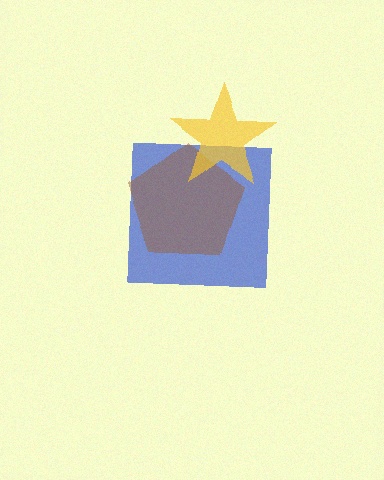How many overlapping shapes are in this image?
There are 3 overlapping shapes in the image.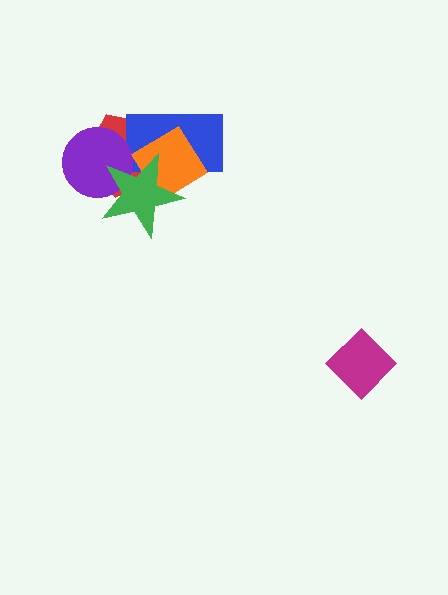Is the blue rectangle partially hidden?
Yes, it is partially covered by another shape.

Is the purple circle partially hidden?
Yes, it is partially covered by another shape.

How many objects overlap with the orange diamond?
3 objects overlap with the orange diamond.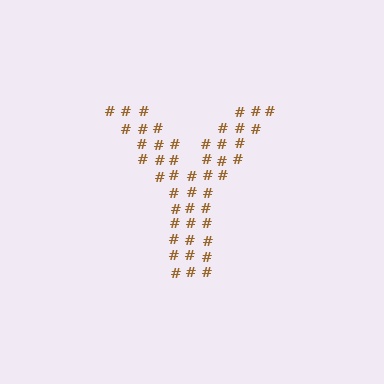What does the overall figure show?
The overall figure shows the letter Y.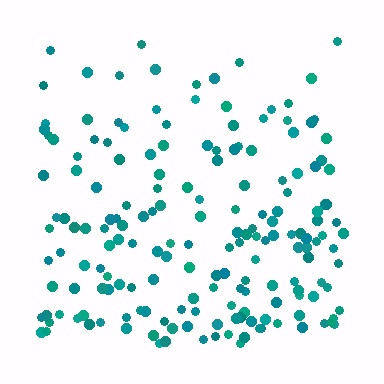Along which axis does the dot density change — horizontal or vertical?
Vertical.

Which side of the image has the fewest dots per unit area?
The top.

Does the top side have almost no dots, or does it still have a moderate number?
Still a moderate number, just noticeably fewer than the bottom.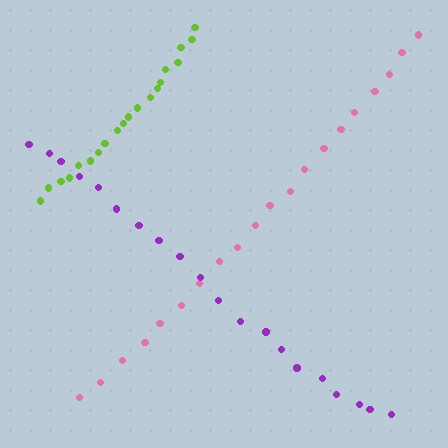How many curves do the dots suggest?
There are 3 distinct paths.